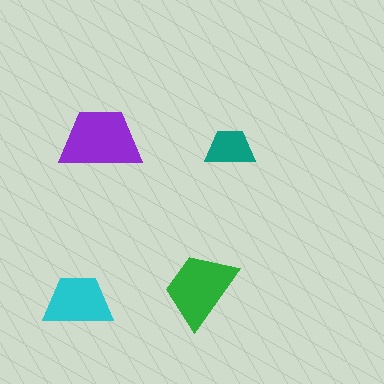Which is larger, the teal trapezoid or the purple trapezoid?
The purple one.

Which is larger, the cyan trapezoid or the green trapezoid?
The green one.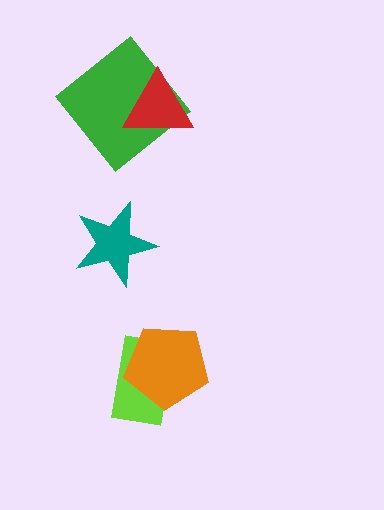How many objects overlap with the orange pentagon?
1 object overlaps with the orange pentagon.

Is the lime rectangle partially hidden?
Yes, it is partially covered by another shape.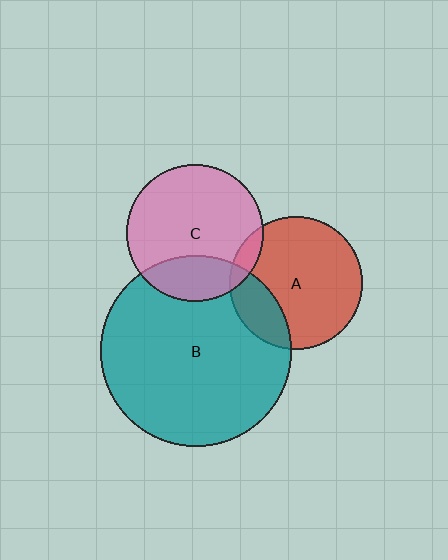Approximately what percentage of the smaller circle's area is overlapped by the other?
Approximately 10%.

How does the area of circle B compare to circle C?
Approximately 2.0 times.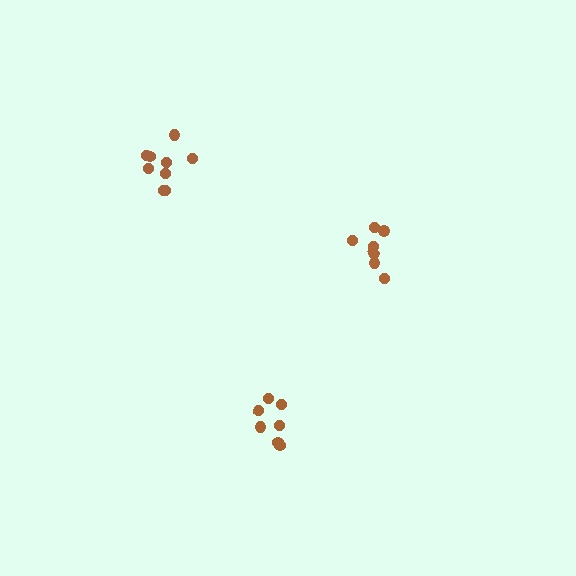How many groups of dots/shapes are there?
There are 3 groups.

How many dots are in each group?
Group 1: 7 dots, Group 2: 7 dots, Group 3: 9 dots (23 total).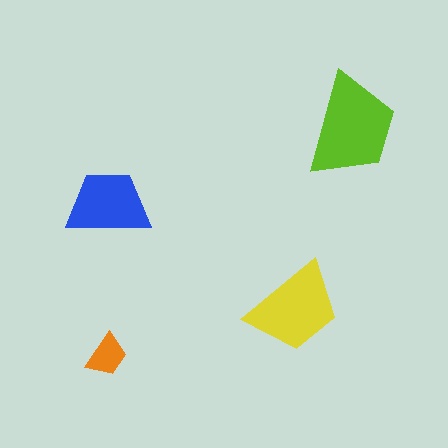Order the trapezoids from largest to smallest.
the lime one, the yellow one, the blue one, the orange one.